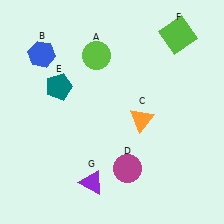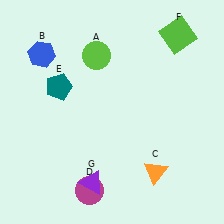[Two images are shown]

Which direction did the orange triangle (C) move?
The orange triangle (C) moved down.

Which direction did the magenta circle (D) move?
The magenta circle (D) moved left.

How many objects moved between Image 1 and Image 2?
2 objects moved between the two images.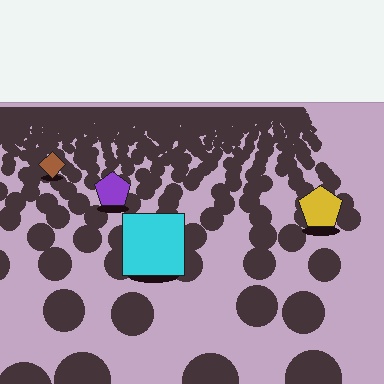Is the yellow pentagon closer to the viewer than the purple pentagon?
Yes. The yellow pentagon is closer — you can tell from the texture gradient: the ground texture is coarser near it.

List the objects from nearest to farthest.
From nearest to farthest: the cyan square, the yellow pentagon, the purple pentagon, the brown diamond.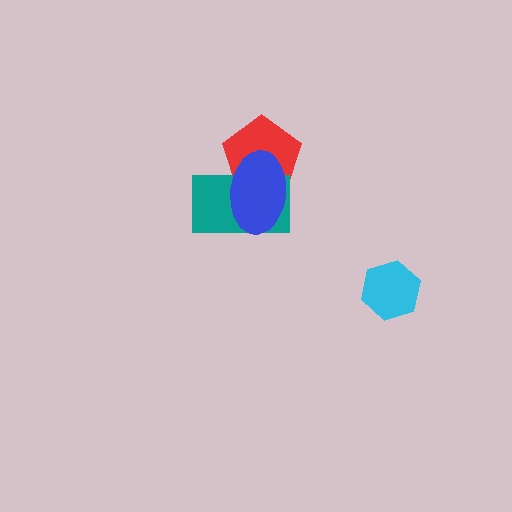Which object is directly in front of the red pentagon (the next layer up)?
The teal rectangle is directly in front of the red pentagon.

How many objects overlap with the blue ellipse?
2 objects overlap with the blue ellipse.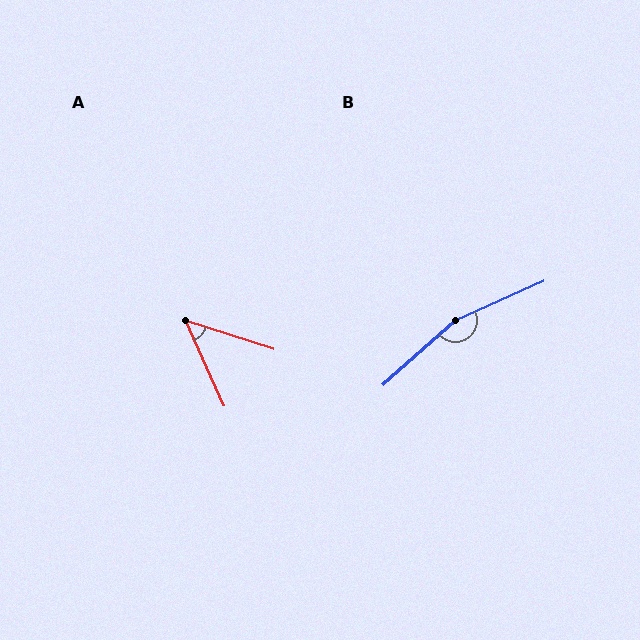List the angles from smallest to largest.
A (48°), B (163°).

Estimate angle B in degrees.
Approximately 163 degrees.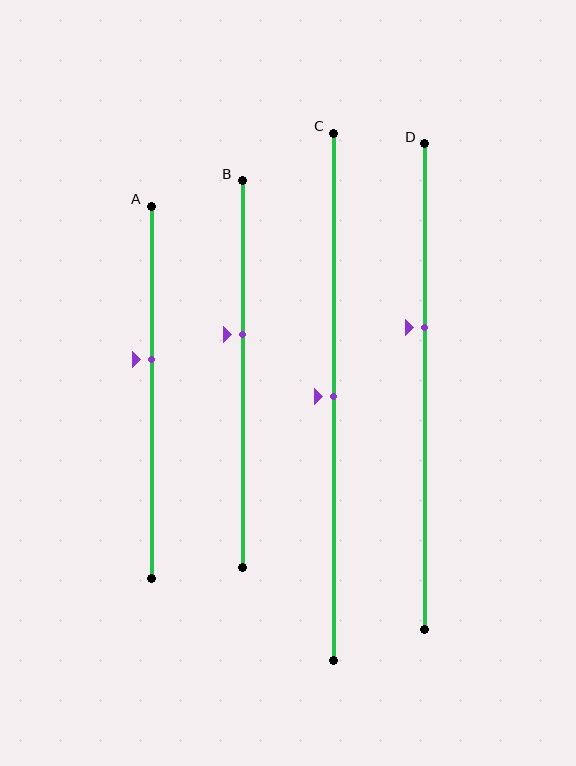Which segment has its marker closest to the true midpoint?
Segment C has its marker closest to the true midpoint.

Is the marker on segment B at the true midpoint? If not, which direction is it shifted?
No, the marker on segment B is shifted upward by about 10% of the segment length.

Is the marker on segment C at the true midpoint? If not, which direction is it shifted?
Yes, the marker on segment C is at the true midpoint.